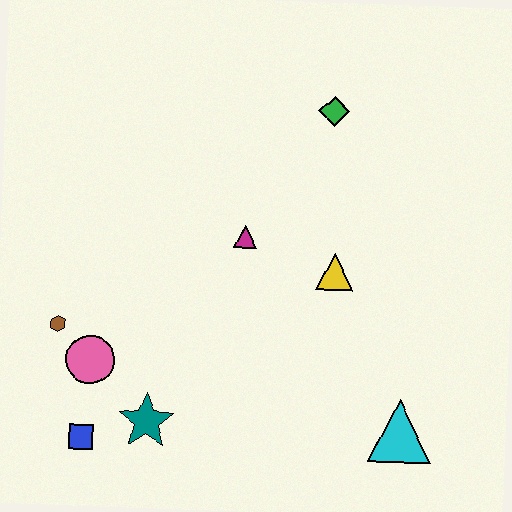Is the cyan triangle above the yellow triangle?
No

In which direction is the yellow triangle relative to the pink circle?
The yellow triangle is to the right of the pink circle.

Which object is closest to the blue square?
The teal star is closest to the blue square.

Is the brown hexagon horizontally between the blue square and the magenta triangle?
No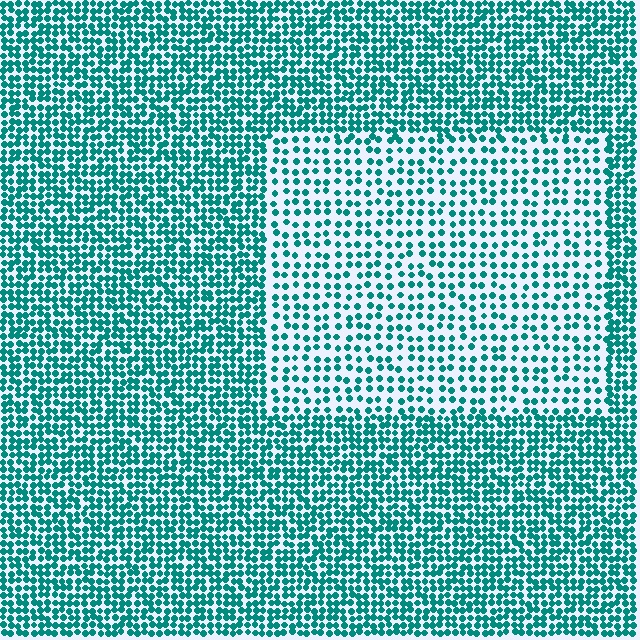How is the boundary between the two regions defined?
The boundary is defined by a change in element density (approximately 2.0x ratio). All elements are the same color, size, and shape.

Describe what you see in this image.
The image contains small teal elements arranged at two different densities. A rectangle-shaped region is visible where the elements are less densely packed than the surrounding area.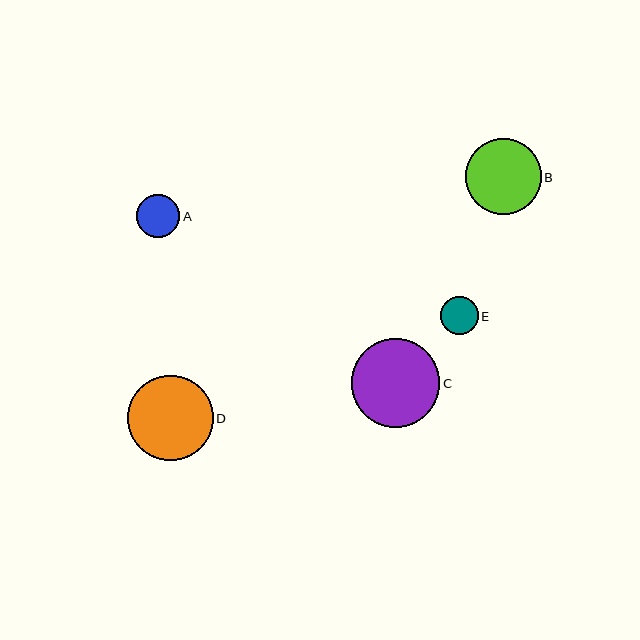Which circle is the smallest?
Circle E is the smallest with a size of approximately 38 pixels.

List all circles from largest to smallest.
From largest to smallest: C, D, B, A, E.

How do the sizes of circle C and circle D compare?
Circle C and circle D are approximately the same size.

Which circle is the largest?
Circle C is the largest with a size of approximately 88 pixels.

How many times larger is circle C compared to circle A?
Circle C is approximately 2.1 times the size of circle A.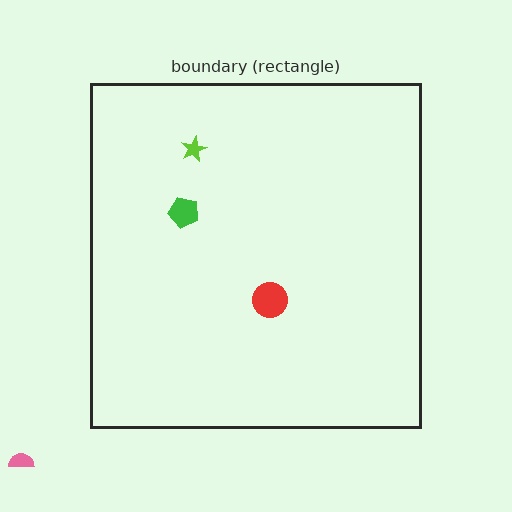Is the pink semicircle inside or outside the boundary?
Outside.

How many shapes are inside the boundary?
3 inside, 1 outside.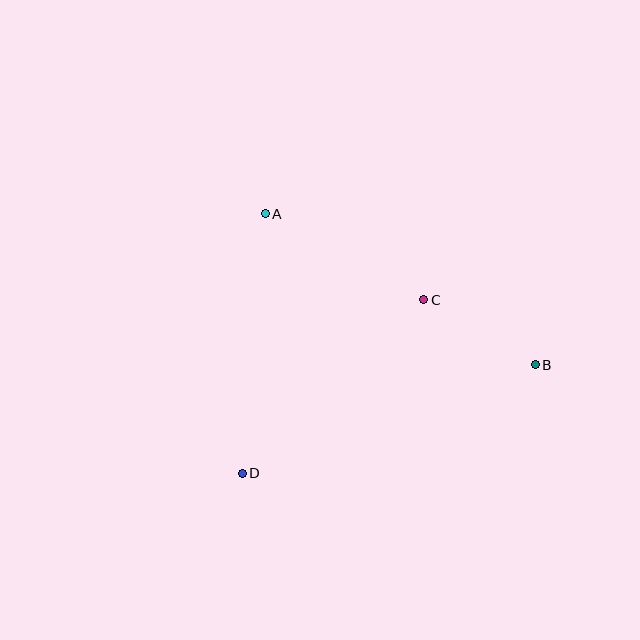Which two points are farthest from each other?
Points B and D are farthest from each other.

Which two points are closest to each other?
Points B and C are closest to each other.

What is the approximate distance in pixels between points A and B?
The distance between A and B is approximately 310 pixels.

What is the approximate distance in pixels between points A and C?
The distance between A and C is approximately 181 pixels.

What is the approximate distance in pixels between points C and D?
The distance between C and D is approximately 251 pixels.